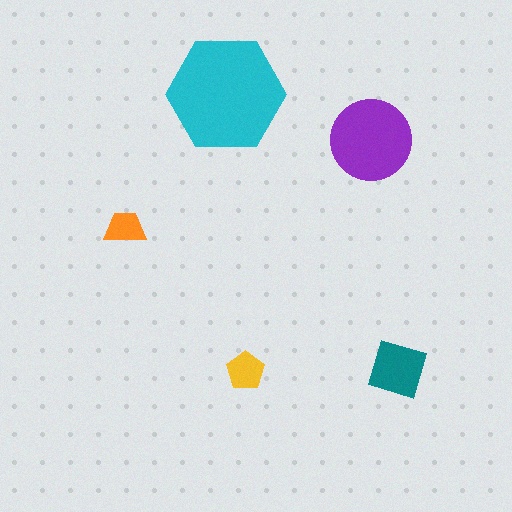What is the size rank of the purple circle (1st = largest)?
2nd.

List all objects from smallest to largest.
The orange trapezoid, the yellow pentagon, the teal square, the purple circle, the cyan hexagon.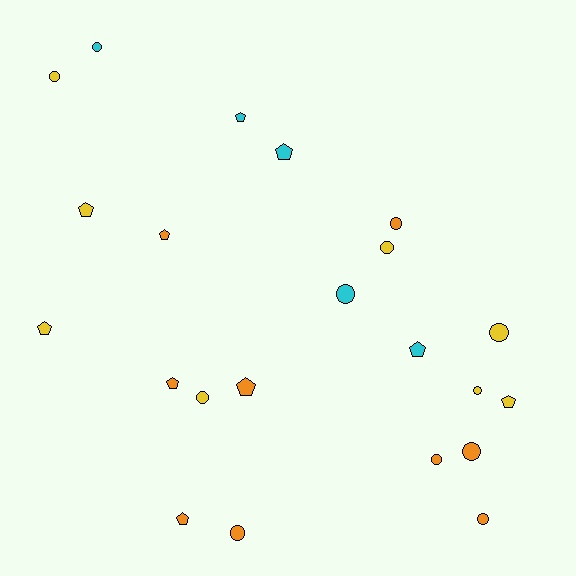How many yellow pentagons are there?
There are 3 yellow pentagons.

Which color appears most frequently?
Orange, with 9 objects.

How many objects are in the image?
There are 22 objects.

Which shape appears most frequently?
Circle, with 12 objects.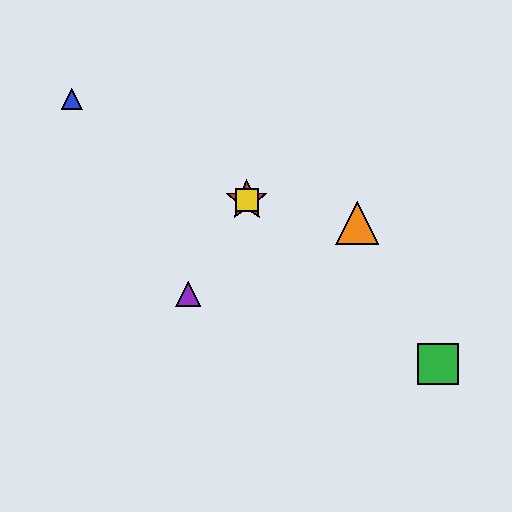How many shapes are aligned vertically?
2 shapes (the red star, the yellow square) are aligned vertically.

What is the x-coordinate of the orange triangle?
The orange triangle is at x≈357.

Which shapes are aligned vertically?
The red star, the yellow square are aligned vertically.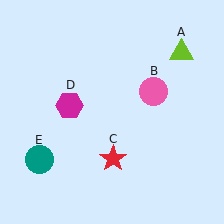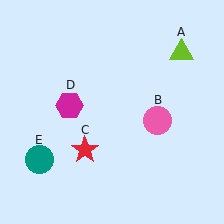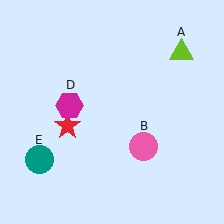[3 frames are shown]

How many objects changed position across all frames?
2 objects changed position: pink circle (object B), red star (object C).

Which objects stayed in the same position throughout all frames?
Lime triangle (object A) and magenta hexagon (object D) and teal circle (object E) remained stationary.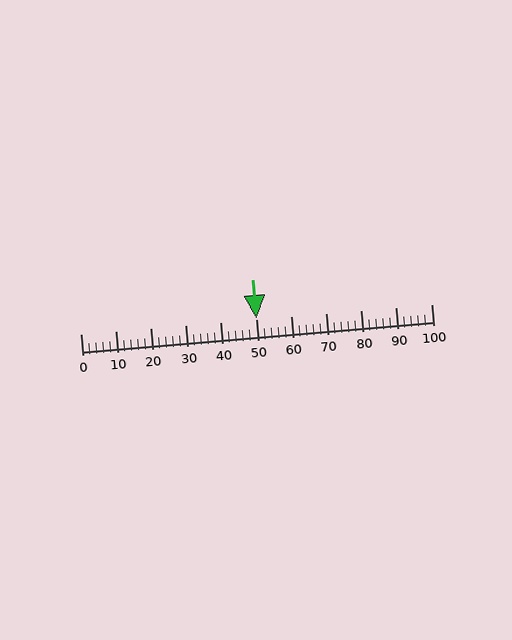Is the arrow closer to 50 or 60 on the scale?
The arrow is closer to 50.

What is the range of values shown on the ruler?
The ruler shows values from 0 to 100.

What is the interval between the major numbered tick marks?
The major tick marks are spaced 10 units apart.